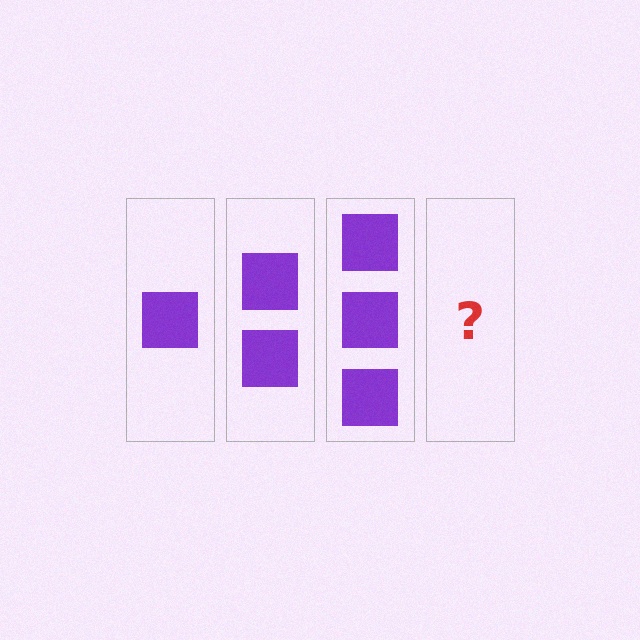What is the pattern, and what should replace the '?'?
The pattern is that each step adds one more square. The '?' should be 4 squares.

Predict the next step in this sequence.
The next step is 4 squares.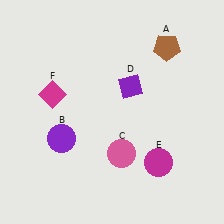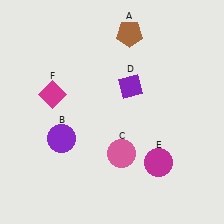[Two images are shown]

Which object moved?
The brown pentagon (A) moved left.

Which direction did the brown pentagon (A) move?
The brown pentagon (A) moved left.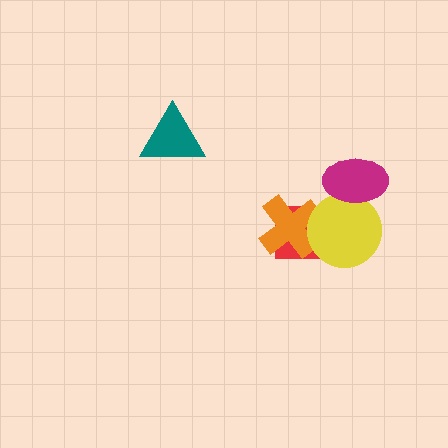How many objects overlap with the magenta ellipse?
2 objects overlap with the magenta ellipse.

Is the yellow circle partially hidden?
Yes, it is partially covered by another shape.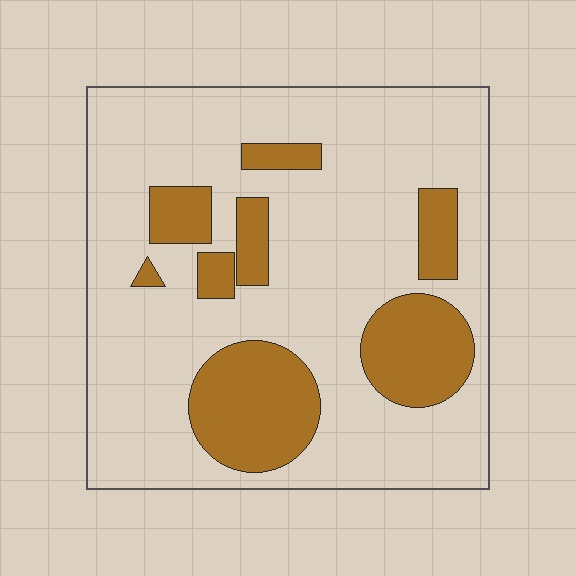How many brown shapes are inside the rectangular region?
8.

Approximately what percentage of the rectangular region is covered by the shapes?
Approximately 25%.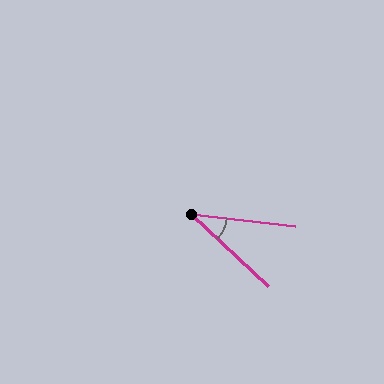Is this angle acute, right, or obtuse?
It is acute.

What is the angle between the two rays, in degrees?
Approximately 36 degrees.